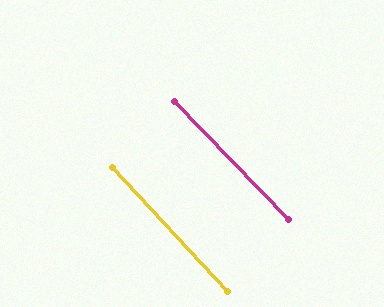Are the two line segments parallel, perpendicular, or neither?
Parallel — their directions differ by only 1.5°.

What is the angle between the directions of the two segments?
Approximately 1 degree.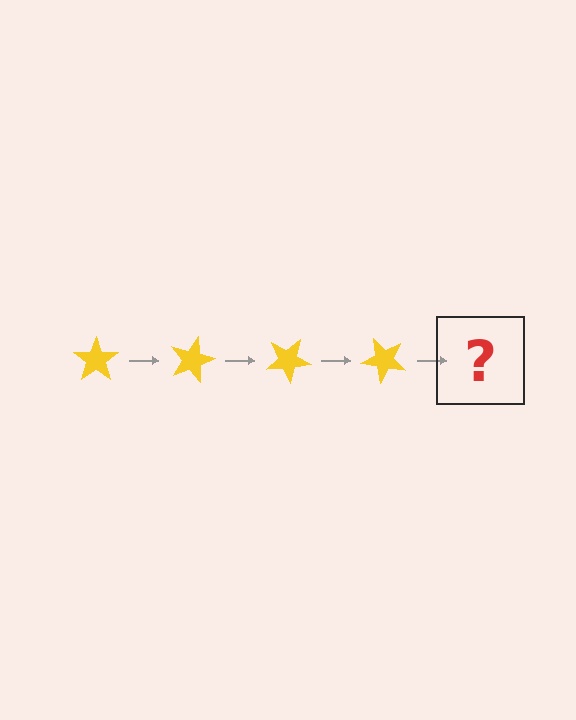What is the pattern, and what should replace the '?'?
The pattern is that the star rotates 15 degrees each step. The '?' should be a yellow star rotated 60 degrees.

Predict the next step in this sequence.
The next step is a yellow star rotated 60 degrees.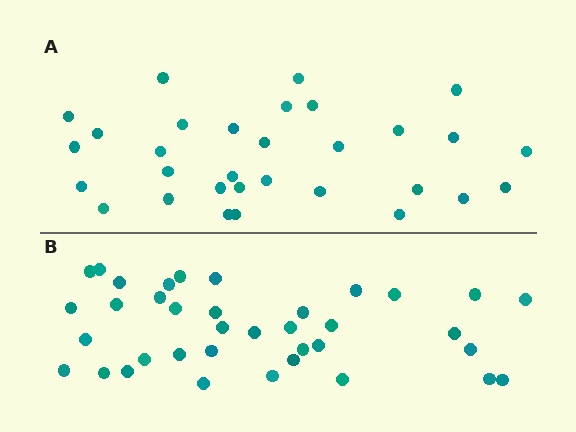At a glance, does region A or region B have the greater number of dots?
Region B (the bottom region) has more dots.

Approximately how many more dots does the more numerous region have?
Region B has about 6 more dots than region A.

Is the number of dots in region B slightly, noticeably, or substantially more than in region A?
Region B has only slightly more — the two regions are fairly close. The ratio is roughly 1.2 to 1.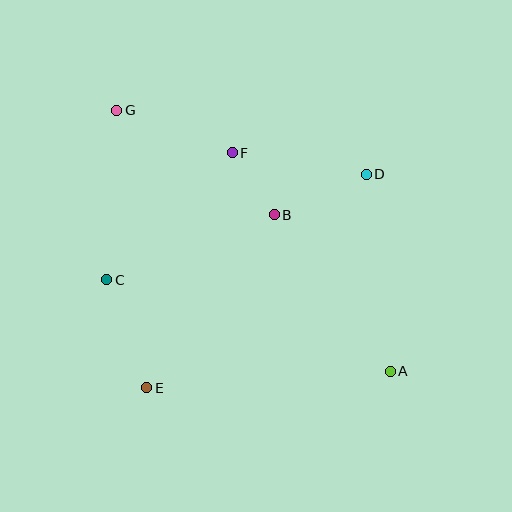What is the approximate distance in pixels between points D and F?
The distance between D and F is approximately 136 pixels.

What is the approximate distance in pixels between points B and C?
The distance between B and C is approximately 179 pixels.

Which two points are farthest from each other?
Points A and G are farthest from each other.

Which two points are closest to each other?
Points B and F are closest to each other.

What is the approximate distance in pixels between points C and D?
The distance between C and D is approximately 280 pixels.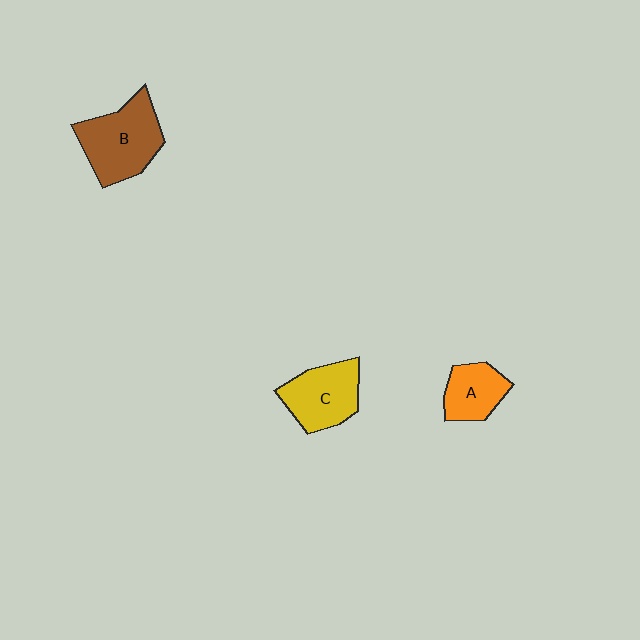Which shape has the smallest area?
Shape A (orange).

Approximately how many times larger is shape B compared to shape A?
Approximately 1.7 times.